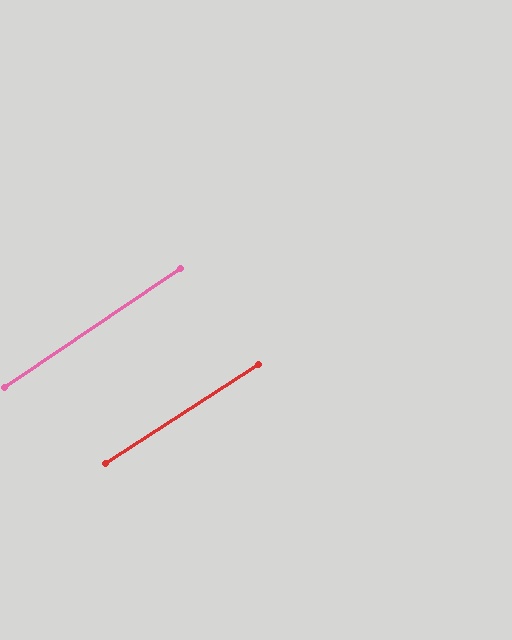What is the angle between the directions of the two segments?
Approximately 1 degree.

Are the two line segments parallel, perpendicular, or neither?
Parallel — their directions differ by only 1.2°.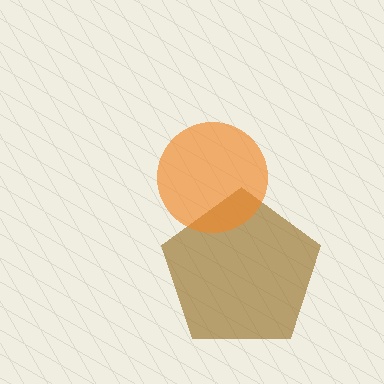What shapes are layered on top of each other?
The layered shapes are: a brown pentagon, an orange circle.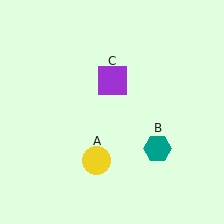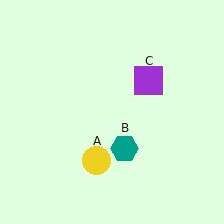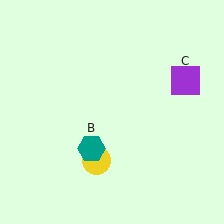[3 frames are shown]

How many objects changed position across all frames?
2 objects changed position: teal hexagon (object B), purple square (object C).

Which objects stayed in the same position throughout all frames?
Yellow circle (object A) remained stationary.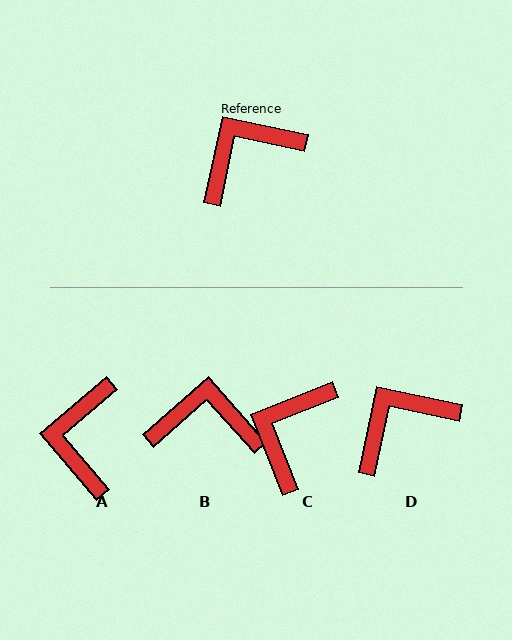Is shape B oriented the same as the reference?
No, it is off by about 37 degrees.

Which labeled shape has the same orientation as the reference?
D.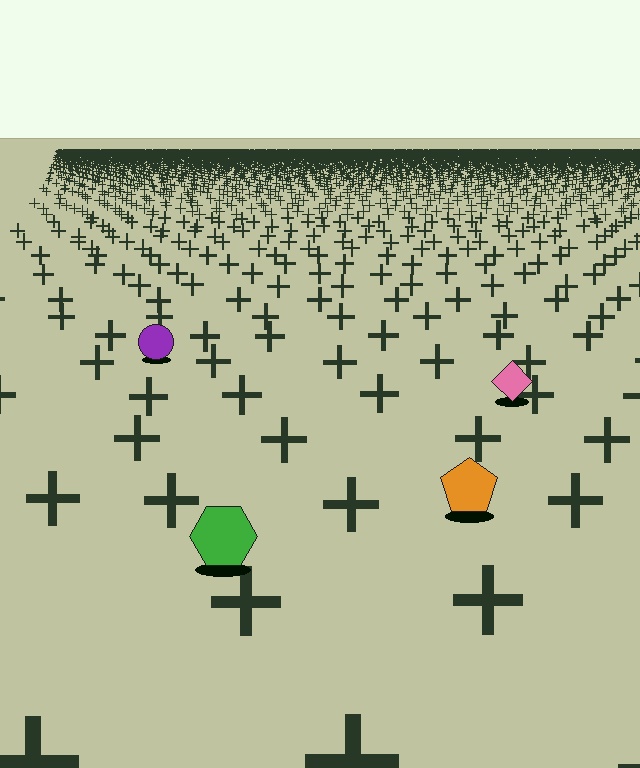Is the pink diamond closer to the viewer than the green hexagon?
No. The green hexagon is closer — you can tell from the texture gradient: the ground texture is coarser near it.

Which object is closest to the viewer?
The green hexagon is closest. The texture marks near it are larger and more spread out.